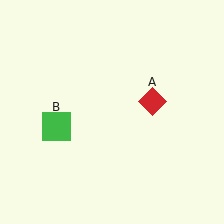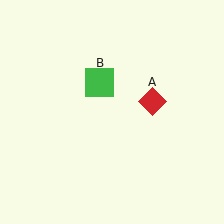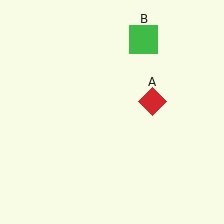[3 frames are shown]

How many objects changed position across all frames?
1 object changed position: green square (object B).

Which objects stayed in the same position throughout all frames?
Red diamond (object A) remained stationary.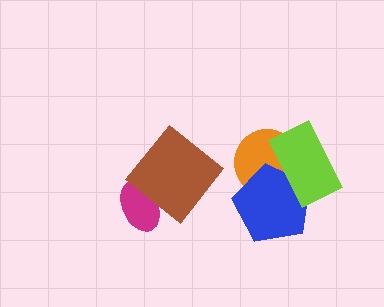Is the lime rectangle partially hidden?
No, no other shape covers it.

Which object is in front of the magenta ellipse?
The brown diamond is in front of the magenta ellipse.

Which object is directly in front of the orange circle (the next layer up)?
The blue pentagon is directly in front of the orange circle.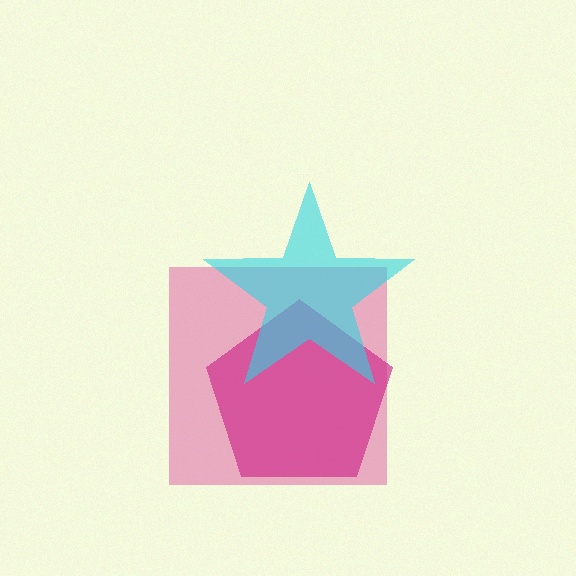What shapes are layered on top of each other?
The layered shapes are: a pink square, a magenta pentagon, a cyan star.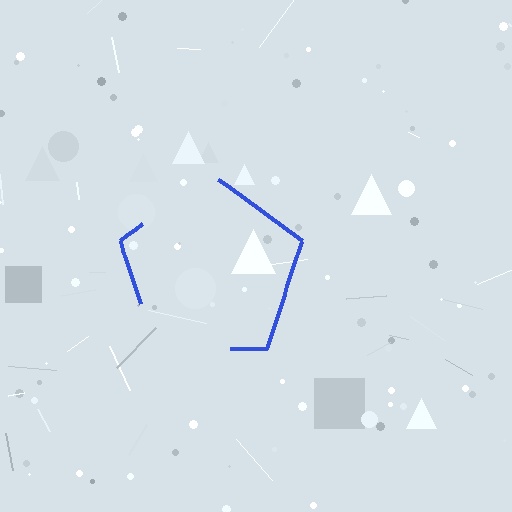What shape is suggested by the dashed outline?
The dashed outline suggests a pentagon.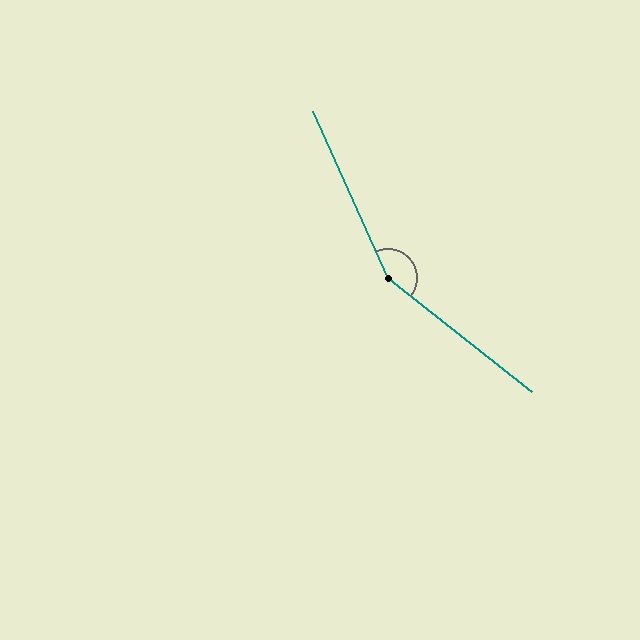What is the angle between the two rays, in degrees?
Approximately 153 degrees.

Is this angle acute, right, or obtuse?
It is obtuse.